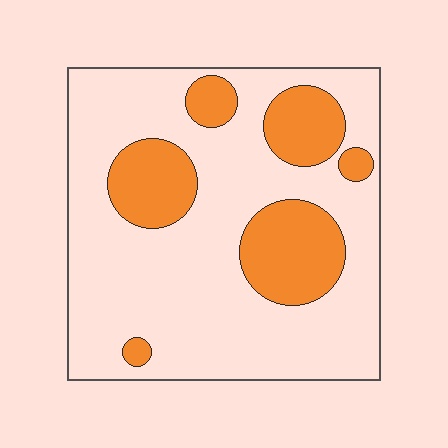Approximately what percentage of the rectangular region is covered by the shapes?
Approximately 25%.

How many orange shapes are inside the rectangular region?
6.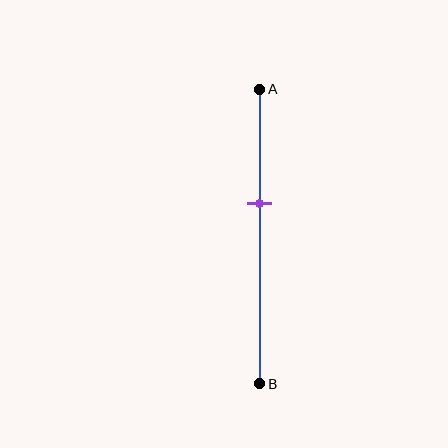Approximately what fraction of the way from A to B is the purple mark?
The purple mark is approximately 40% of the way from A to B.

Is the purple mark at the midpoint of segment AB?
No, the mark is at about 40% from A, not at the 50% midpoint.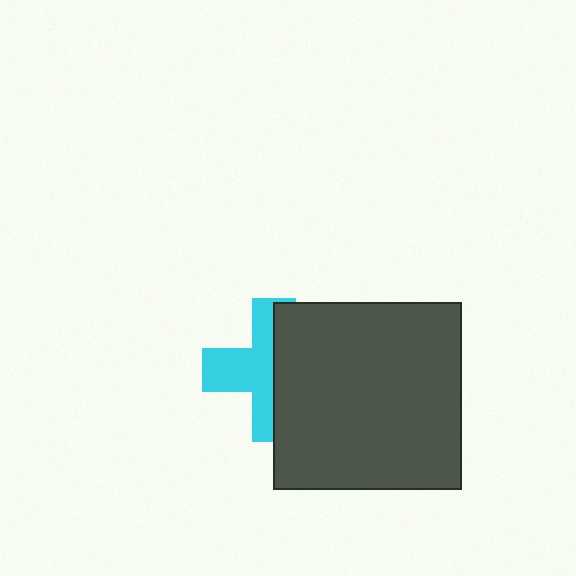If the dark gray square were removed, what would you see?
You would see the complete cyan cross.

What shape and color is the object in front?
The object in front is a dark gray square.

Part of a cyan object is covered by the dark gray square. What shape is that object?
It is a cross.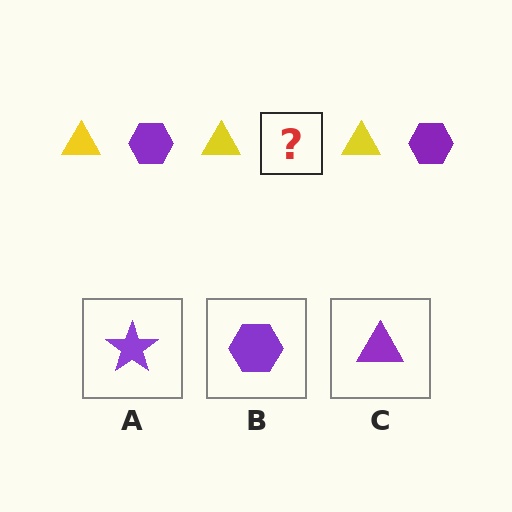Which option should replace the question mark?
Option B.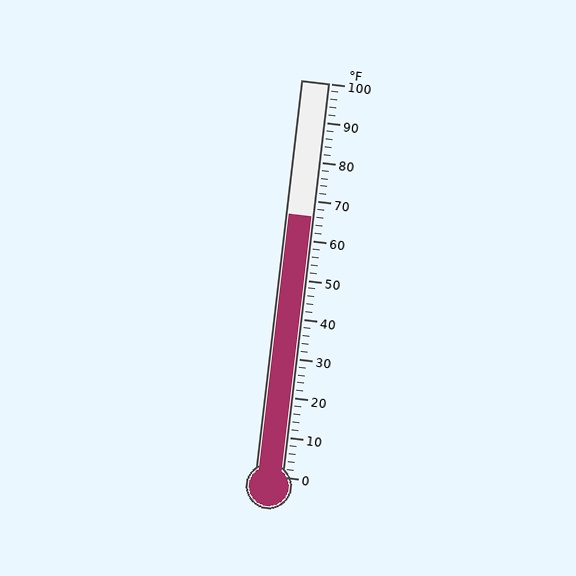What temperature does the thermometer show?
The thermometer shows approximately 66°F.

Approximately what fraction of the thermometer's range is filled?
The thermometer is filled to approximately 65% of its range.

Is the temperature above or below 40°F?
The temperature is above 40°F.